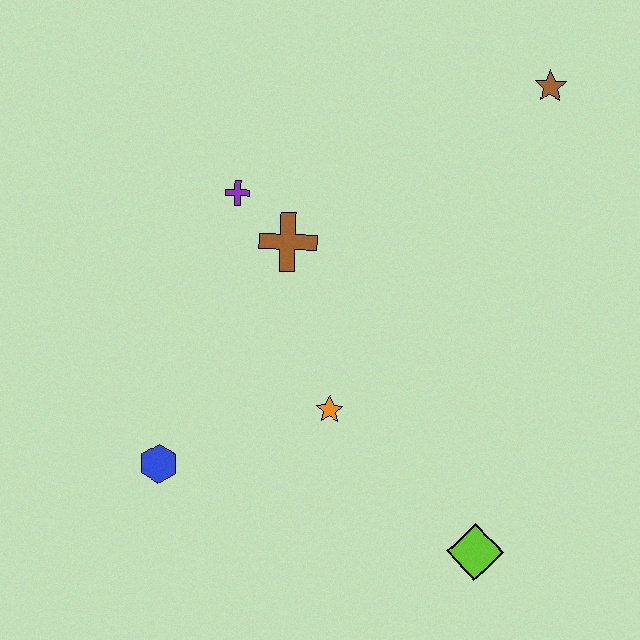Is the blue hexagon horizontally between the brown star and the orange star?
No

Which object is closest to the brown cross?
The purple cross is closest to the brown cross.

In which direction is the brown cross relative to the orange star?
The brown cross is above the orange star.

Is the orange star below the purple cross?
Yes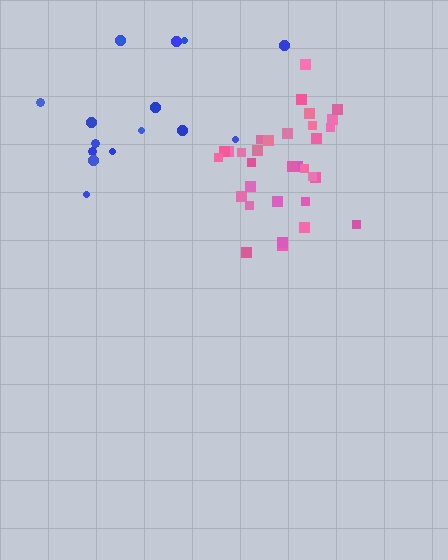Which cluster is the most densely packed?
Pink.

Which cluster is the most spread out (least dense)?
Blue.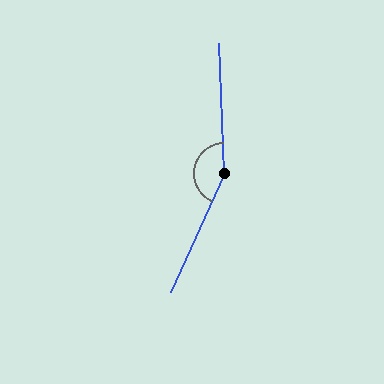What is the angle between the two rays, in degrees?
Approximately 153 degrees.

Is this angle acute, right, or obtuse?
It is obtuse.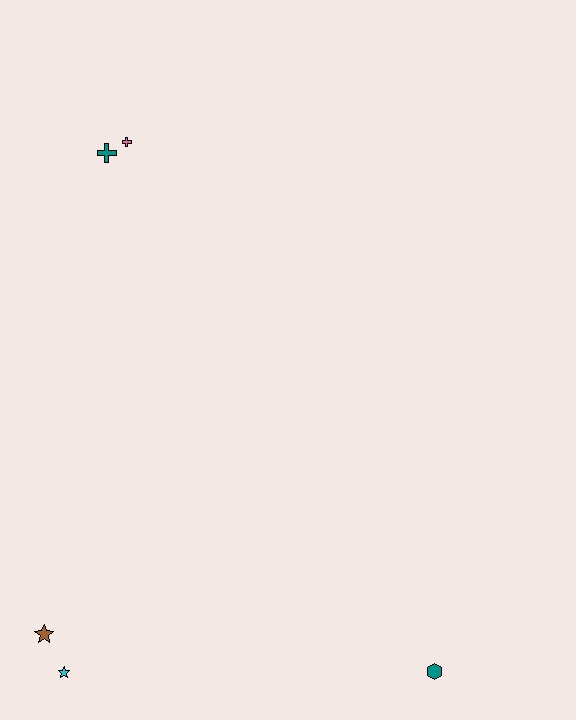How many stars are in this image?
There are 2 stars.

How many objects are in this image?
There are 5 objects.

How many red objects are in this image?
There are no red objects.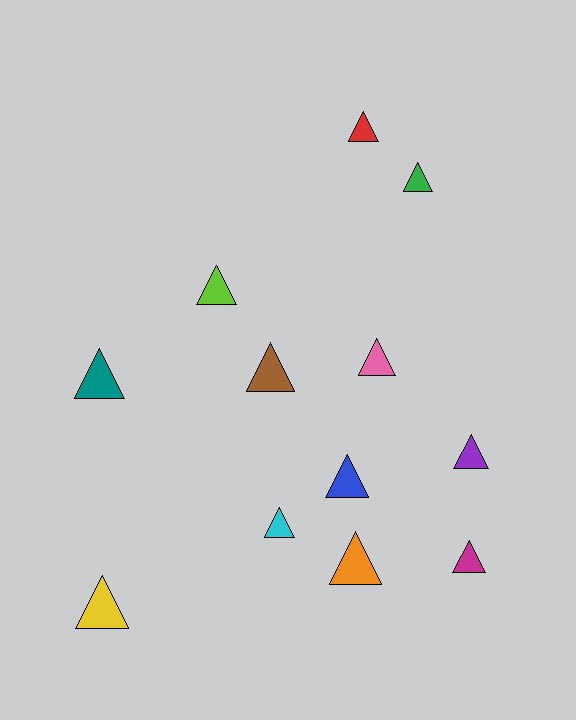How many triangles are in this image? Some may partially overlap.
There are 12 triangles.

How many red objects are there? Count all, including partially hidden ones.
There is 1 red object.